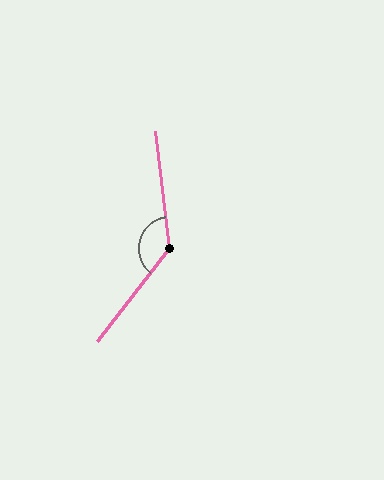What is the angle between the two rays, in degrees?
Approximately 135 degrees.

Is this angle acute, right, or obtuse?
It is obtuse.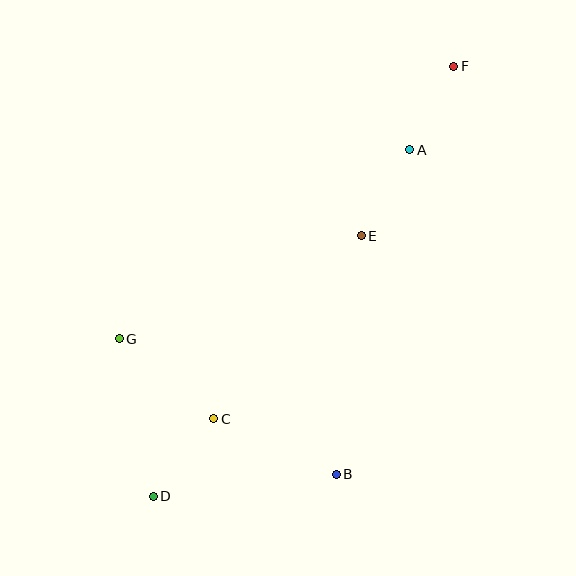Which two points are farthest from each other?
Points D and F are farthest from each other.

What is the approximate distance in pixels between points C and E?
The distance between C and E is approximately 235 pixels.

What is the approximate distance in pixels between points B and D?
The distance between B and D is approximately 184 pixels.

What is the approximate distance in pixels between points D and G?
The distance between D and G is approximately 161 pixels.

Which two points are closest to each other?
Points A and F are closest to each other.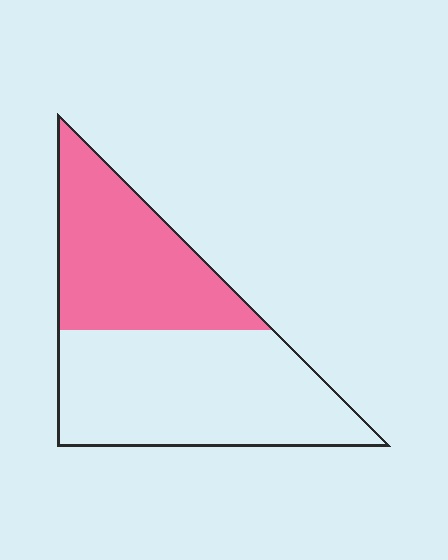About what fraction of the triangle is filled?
About two fifths (2/5).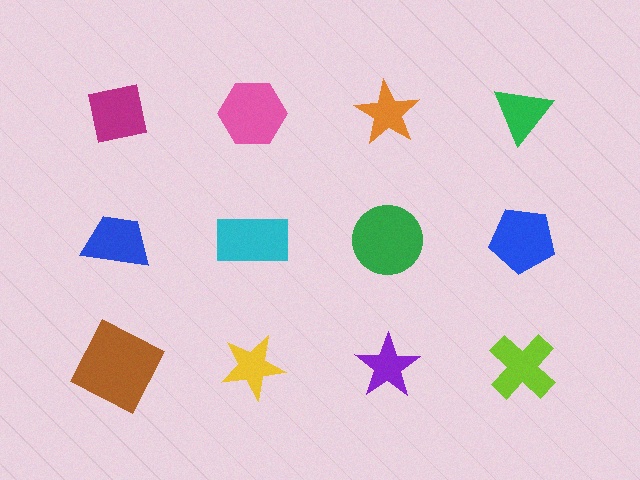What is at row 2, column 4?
A blue pentagon.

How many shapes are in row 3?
4 shapes.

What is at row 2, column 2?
A cyan rectangle.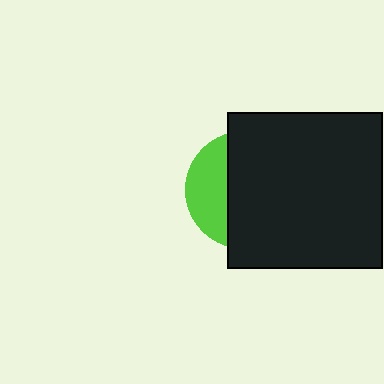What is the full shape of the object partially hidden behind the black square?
The partially hidden object is a lime circle.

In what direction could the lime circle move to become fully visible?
The lime circle could move left. That would shift it out from behind the black square entirely.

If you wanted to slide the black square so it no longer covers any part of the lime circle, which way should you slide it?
Slide it right — that is the most direct way to separate the two shapes.